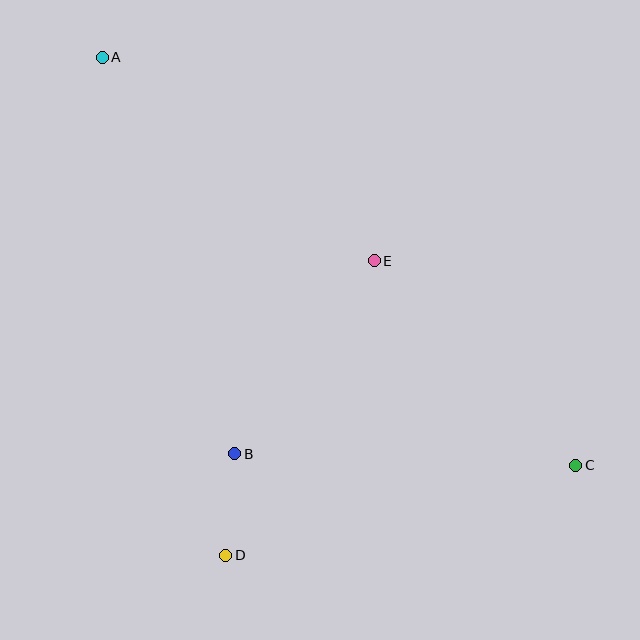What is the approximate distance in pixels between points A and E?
The distance between A and E is approximately 340 pixels.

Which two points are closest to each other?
Points B and D are closest to each other.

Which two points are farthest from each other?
Points A and C are farthest from each other.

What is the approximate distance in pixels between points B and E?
The distance between B and E is approximately 238 pixels.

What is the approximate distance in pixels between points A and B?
The distance between A and B is approximately 418 pixels.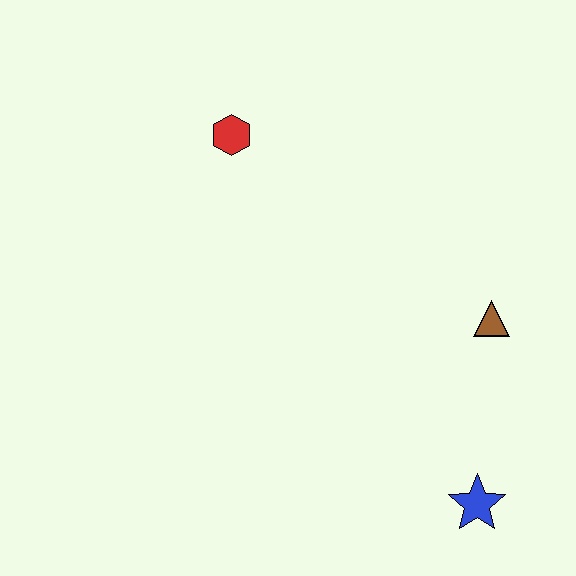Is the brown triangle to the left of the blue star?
No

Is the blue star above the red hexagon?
No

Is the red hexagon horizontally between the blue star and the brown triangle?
No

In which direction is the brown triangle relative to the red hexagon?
The brown triangle is to the right of the red hexagon.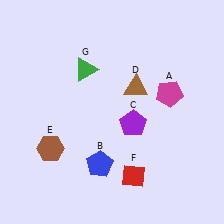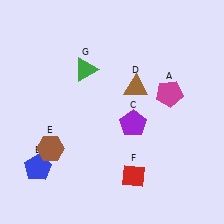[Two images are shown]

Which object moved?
The blue pentagon (B) moved left.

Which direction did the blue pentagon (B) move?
The blue pentagon (B) moved left.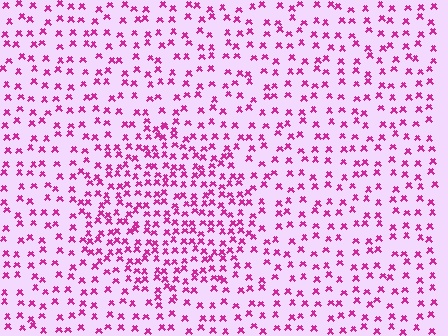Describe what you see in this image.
The image contains small magenta elements arranged at two different densities. A circle-shaped region is visible where the elements are more densely packed than the surrounding area.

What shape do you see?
I see a circle.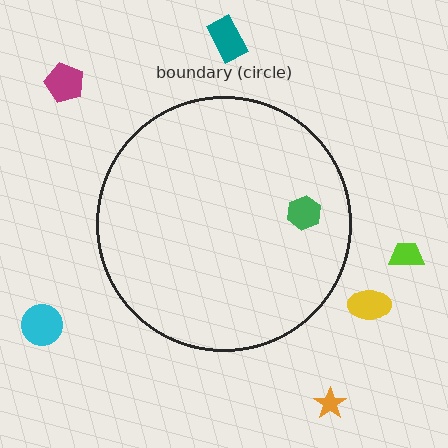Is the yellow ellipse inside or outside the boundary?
Outside.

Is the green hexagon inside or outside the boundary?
Inside.